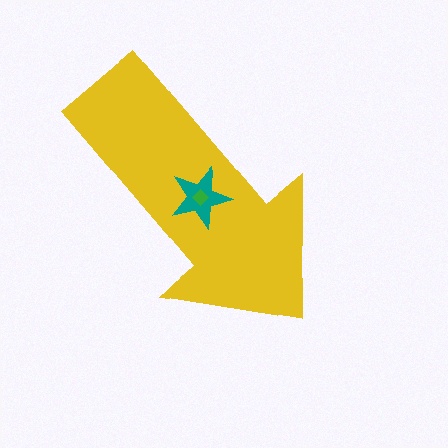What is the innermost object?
The green diamond.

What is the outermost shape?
The yellow arrow.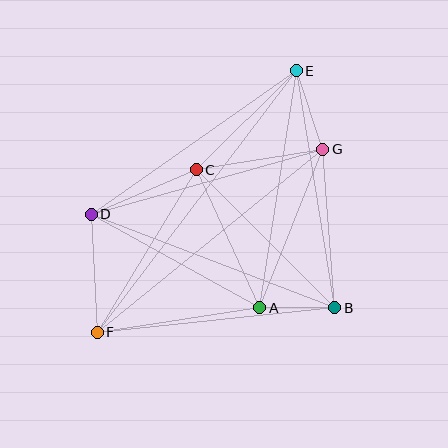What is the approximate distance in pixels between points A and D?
The distance between A and D is approximately 193 pixels.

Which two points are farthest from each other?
Points E and F are farthest from each other.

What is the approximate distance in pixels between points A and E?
The distance between A and E is approximately 240 pixels.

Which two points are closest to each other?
Points A and B are closest to each other.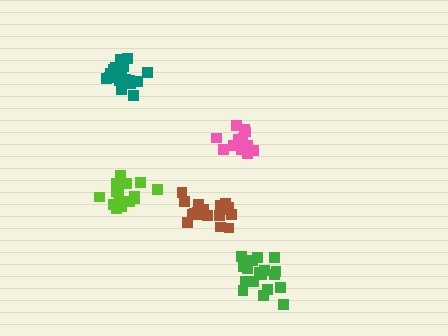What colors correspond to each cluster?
The clusters are colored: pink, lime, brown, teal, green.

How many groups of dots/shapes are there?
There are 5 groups.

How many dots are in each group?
Group 1: 14 dots, Group 2: 16 dots, Group 3: 19 dots, Group 4: 19 dots, Group 5: 19 dots (87 total).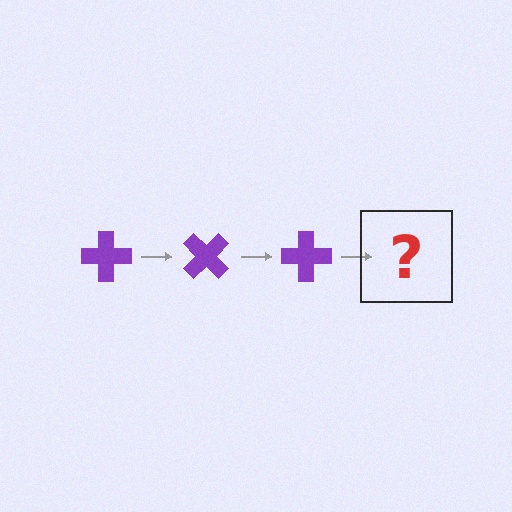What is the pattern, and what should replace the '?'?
The pattern is that the cross rotates 45 degrees each step. The '?' should be a purple cross rotated 135 degrees.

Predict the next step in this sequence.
The next step is a purple cross rotated 135 degrees.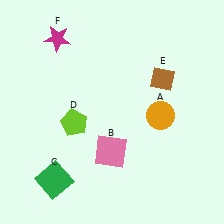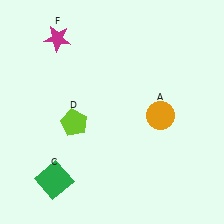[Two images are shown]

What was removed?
The pink square (B), the brown diamond (E) were removed in Image 2.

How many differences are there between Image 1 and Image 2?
There are 2 differences between the two images.